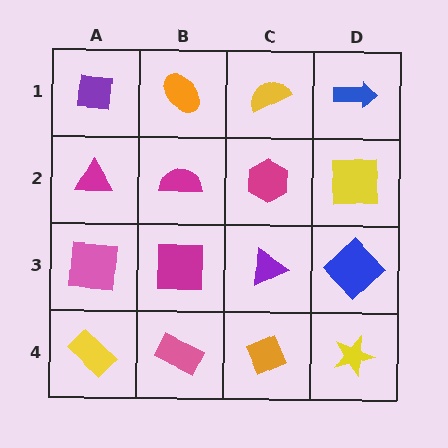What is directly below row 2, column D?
A blue diamond.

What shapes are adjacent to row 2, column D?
A blue arrow (row 1, column D), a blue diamond (row 3, column D), a magenta hexagon (row 2, column C).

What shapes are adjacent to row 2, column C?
A yellow semicircle (row 1, column C), a purple triangle (row 3, column C), a magenta semicircle (row 2, column B), a yellow square (row 2, column D).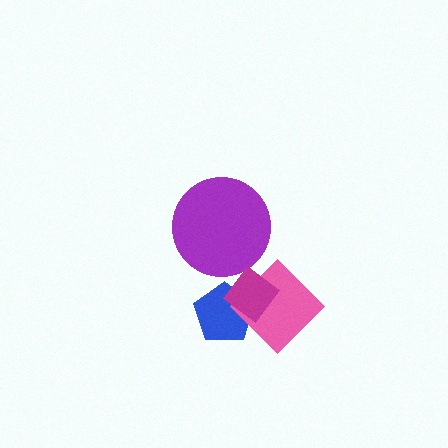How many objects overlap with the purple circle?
0 objects overlap with the purple circle.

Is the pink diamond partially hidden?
Yes, it is partially covered by another shape.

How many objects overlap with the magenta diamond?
2 objects overlap with the magenta diamond.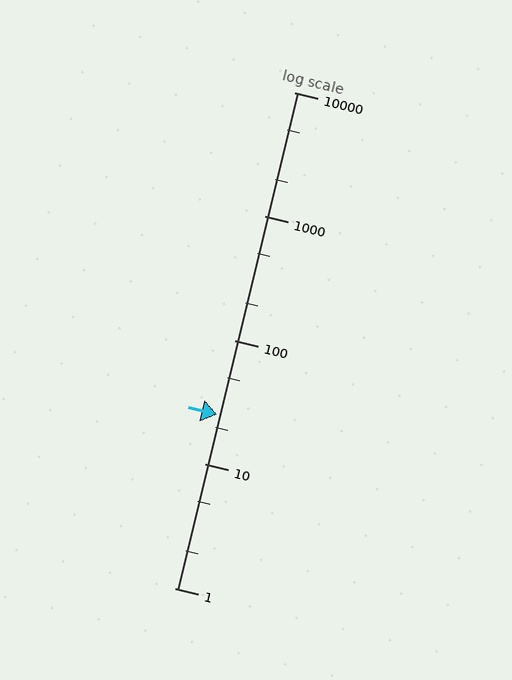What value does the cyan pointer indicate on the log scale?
The pointer indicates approximately 25.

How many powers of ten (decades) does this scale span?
The scale spans 4 decades, from 1 to 10000.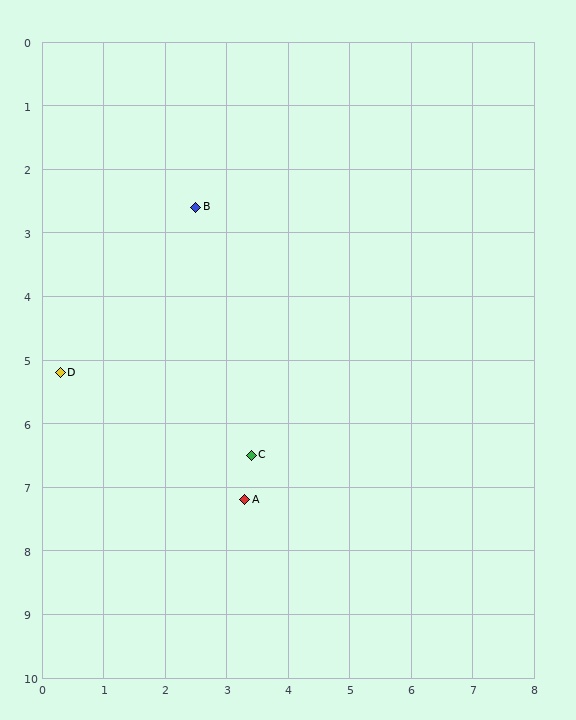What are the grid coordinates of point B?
Point B is at approximately (2.5, 2.6).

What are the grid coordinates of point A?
Point A is at approximately (3.3, 7.2).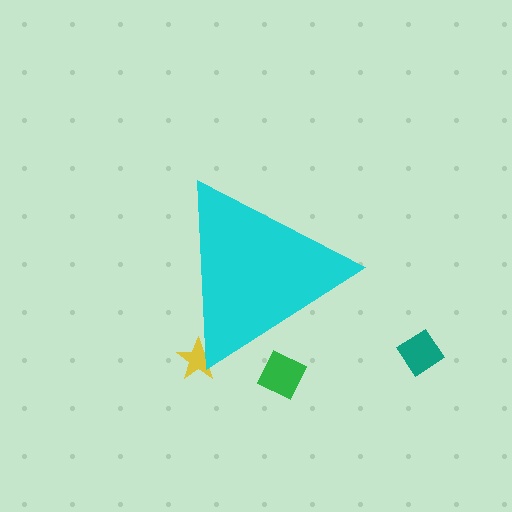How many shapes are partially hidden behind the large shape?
2 shapes are partially hidden.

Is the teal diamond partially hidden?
No, the teal diamond is fully visible.